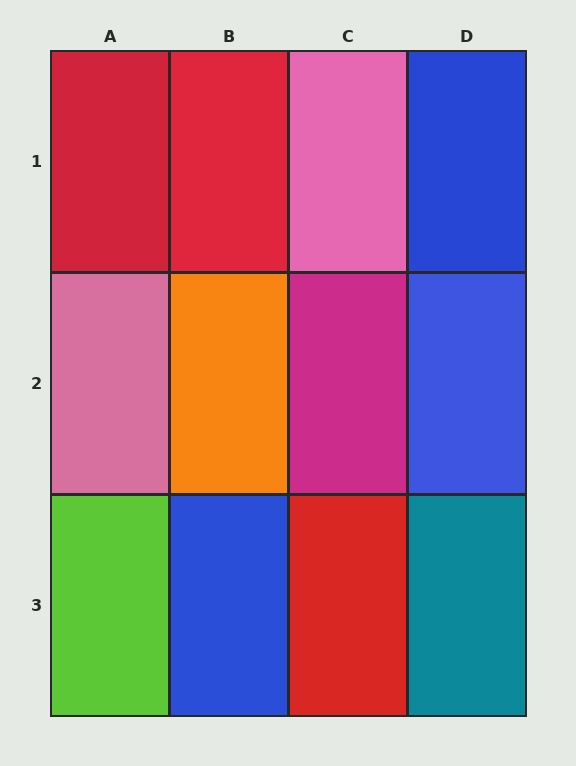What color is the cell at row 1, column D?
Blue.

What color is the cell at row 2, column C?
Magenta.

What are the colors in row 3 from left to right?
Lime, blue, red, teal.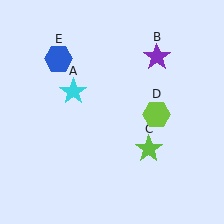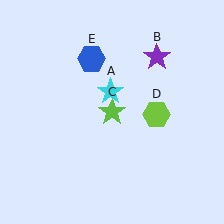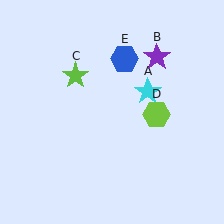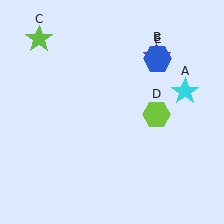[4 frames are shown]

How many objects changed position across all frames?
3 objects changed position: cyan star (object A), lime star (object C), blue hexagon (object E).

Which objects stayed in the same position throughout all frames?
Purple star (object B) and lime hexagon (object D) remained stationary.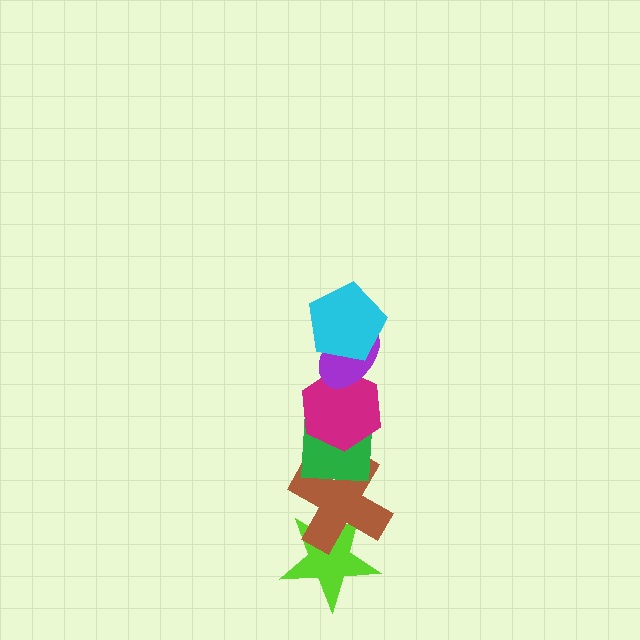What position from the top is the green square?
The green square is 4th from the top.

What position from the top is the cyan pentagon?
The cyan pentagon is 1st from the top.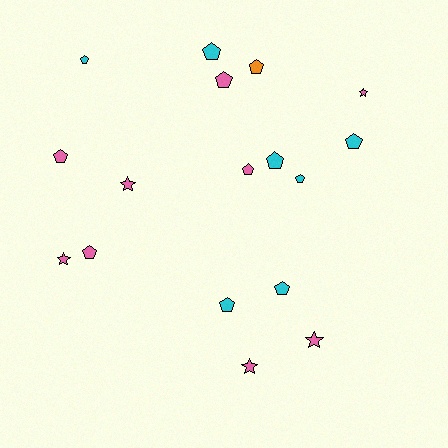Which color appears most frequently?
Pink, with 9 objects.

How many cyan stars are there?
There are no cyan stars.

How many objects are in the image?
There are 17 objects.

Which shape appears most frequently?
Pentagon, with 12 objects.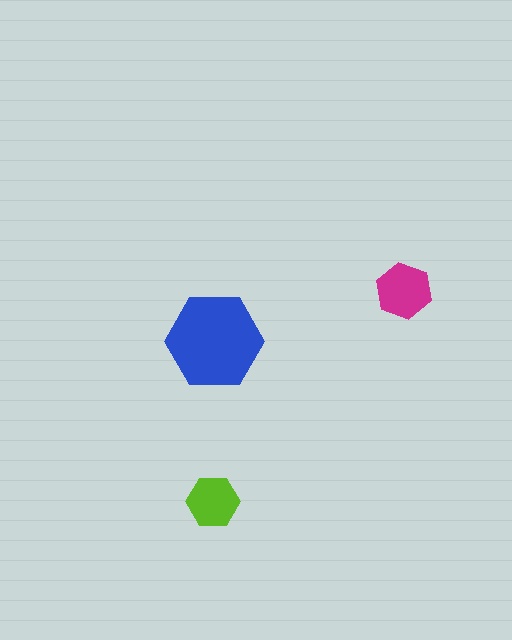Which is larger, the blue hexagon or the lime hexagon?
The blue one.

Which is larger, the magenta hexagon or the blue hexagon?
The blue one.